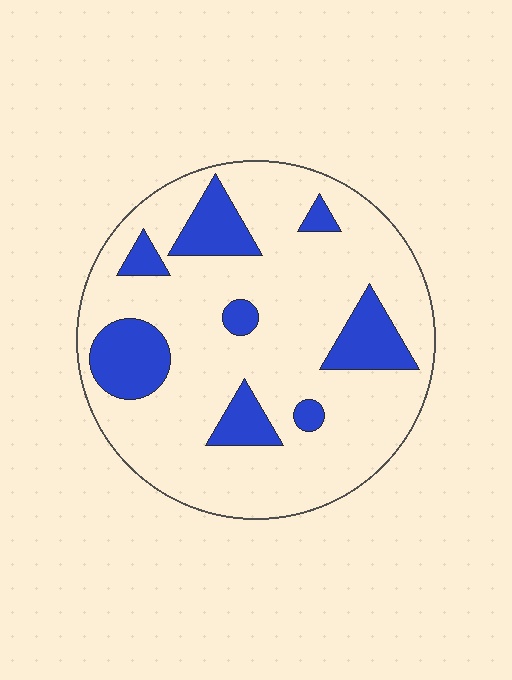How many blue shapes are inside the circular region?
8.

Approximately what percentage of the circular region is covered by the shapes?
Approximately 20%.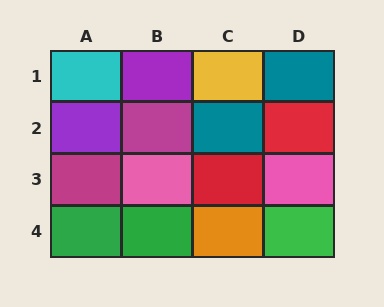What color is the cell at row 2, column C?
Teal.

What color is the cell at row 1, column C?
Yellow.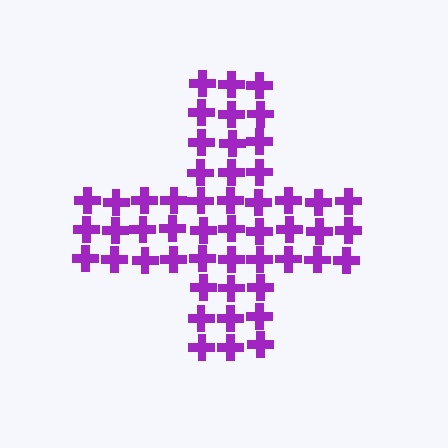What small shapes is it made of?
It is made of small crosses.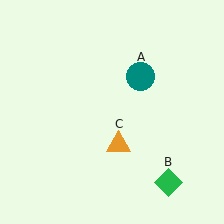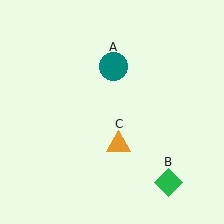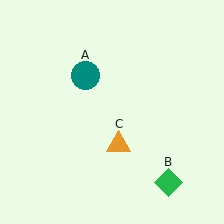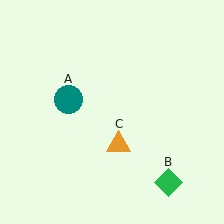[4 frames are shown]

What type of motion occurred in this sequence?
The teal circle (object A) rotated counterclockwise around the center of the scene.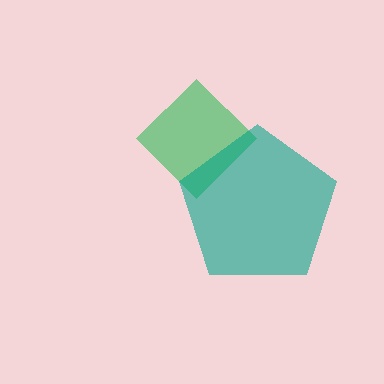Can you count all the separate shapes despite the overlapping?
Yes, there are 2 separate shapes.